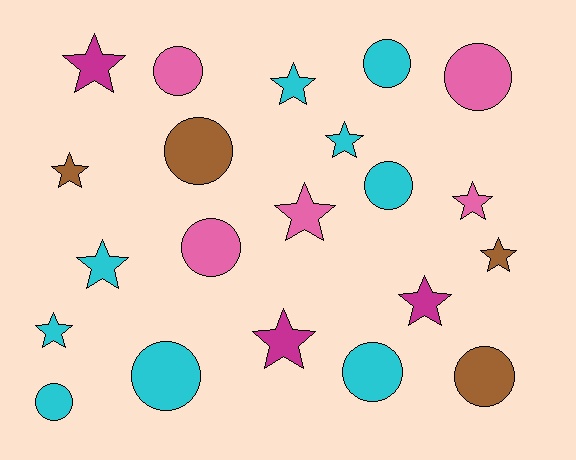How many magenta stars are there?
There are 3 magenta stars.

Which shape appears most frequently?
Star, with 11 objects.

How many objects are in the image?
There are 21 objects.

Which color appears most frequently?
Cyan, with 9 objects.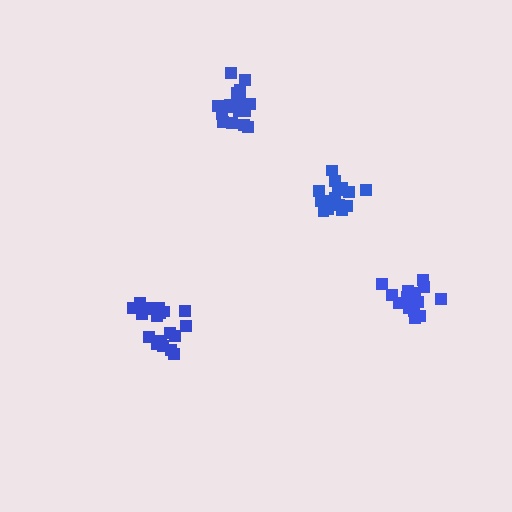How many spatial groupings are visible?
There are 4 spatial groupings.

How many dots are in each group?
Group 1: 16 dots, Group 2: 20 dots, Group 3: 17 dots, Group 4: 19 dots (72 total).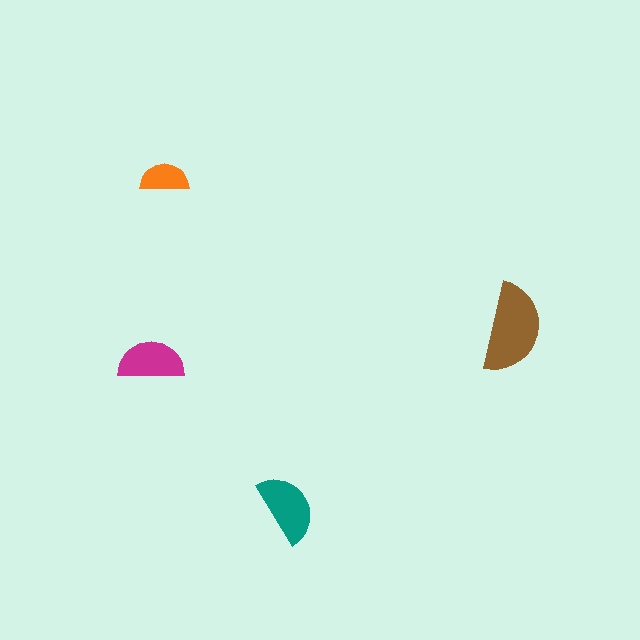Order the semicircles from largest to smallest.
the brown one, the teal one, the magenta one, the orange one.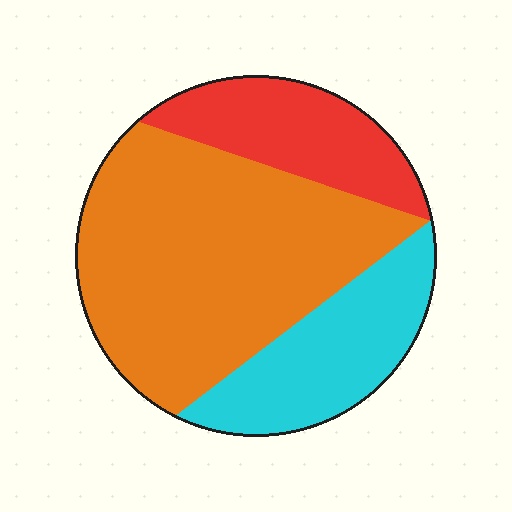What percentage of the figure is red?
Red covers 20% of the figure.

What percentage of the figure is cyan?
Cyan takes up less than a quarter of the figure.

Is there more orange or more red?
Orange.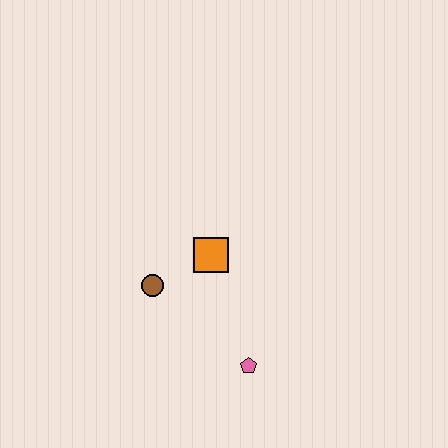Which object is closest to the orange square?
The brown circle is closest to the orange square.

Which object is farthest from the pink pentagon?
The brown circle is farthest from the pink pentagon.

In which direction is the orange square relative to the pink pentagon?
The orange square is above the pink pentagon.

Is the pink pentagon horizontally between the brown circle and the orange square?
No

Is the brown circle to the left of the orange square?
Yes